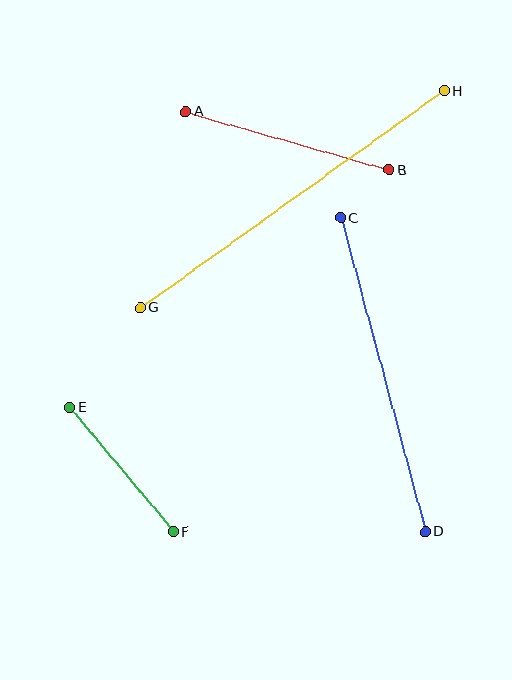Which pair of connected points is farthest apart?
Points G and H are farthest apart.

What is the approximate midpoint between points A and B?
The midpoint is at approximately (288, 141) pixels.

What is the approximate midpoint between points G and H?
The midpoint is at approximately (292, 199) pixels.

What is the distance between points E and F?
The distance is approximately 162 pixels.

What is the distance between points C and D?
The distance is approximately 325 pixels.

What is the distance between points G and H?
The distance is approximately 373 pixels.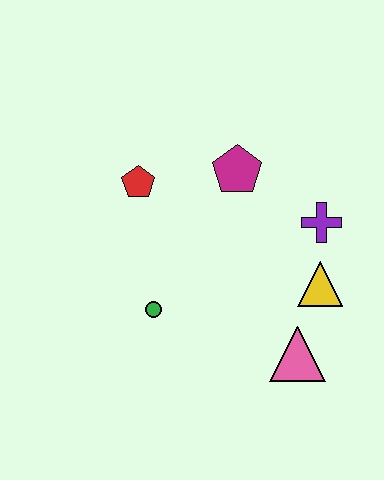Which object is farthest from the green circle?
The purple cross is farthest from the green circle.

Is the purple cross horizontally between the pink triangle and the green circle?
No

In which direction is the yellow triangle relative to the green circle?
The yellow triangle is to the right of the green circle.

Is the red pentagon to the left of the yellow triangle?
Yes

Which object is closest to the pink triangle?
The yellow triangle is closest to the pink triangle.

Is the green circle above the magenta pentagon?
No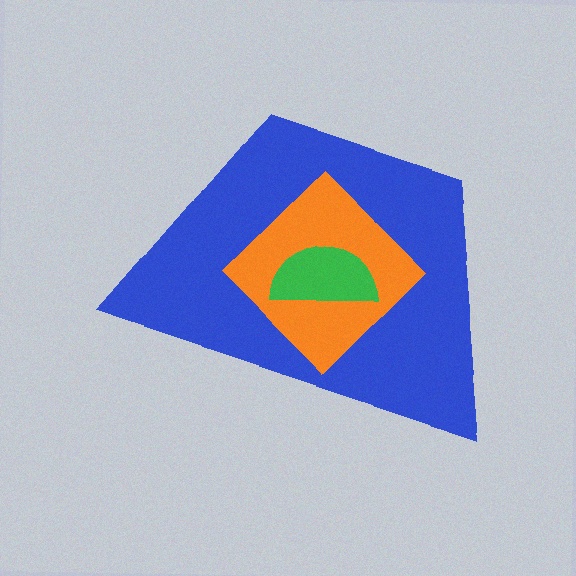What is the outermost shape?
The blue trapezoid.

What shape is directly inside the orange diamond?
The green semicircle.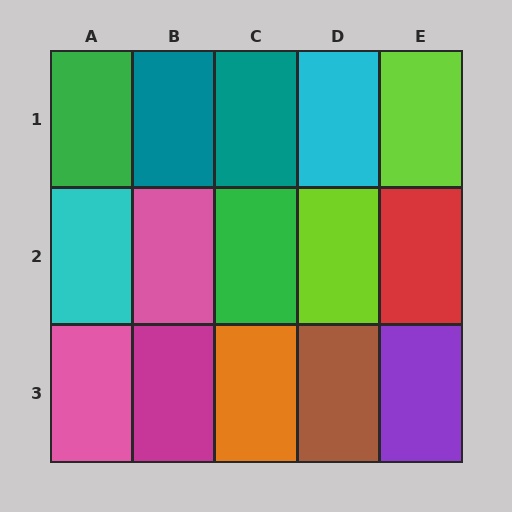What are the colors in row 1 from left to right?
Green, teal, teal, cyan, lime.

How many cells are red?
1 cell is red.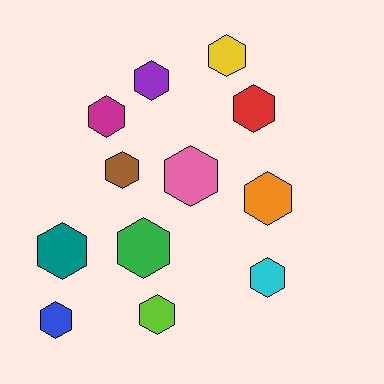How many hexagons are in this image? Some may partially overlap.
There are 12 hexagons.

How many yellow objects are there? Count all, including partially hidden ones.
There is 1 yellow object.